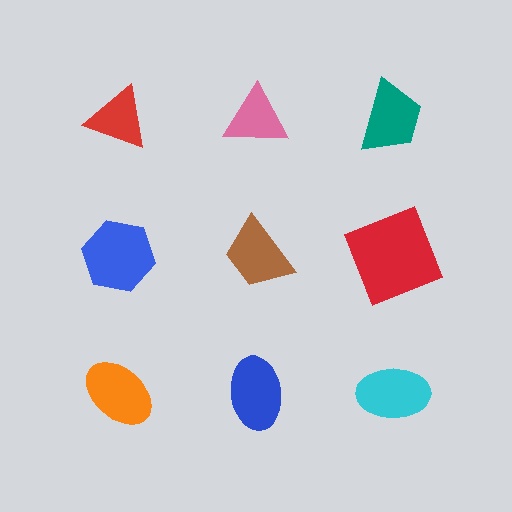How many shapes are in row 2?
3 shapes.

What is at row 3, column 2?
A blue ellipse.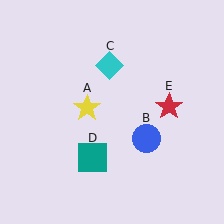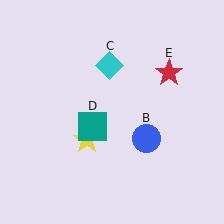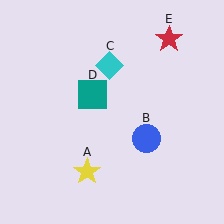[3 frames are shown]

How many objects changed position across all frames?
3 objects changed position: yellow star (object A), teal square (object D), red star (object E).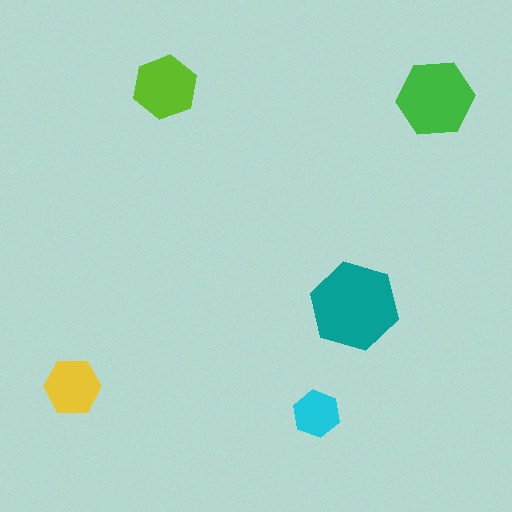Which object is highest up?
The lime hexagon is topmost.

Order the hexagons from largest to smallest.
the teal one, the green one, the lime one, the yellow one, the cyan one.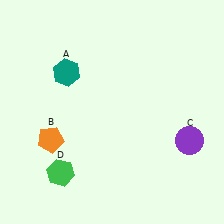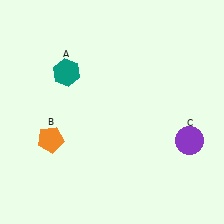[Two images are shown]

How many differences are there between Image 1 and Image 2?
There is 1 difference between the two images.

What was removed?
The green hexagon (D) was removed in Image 2.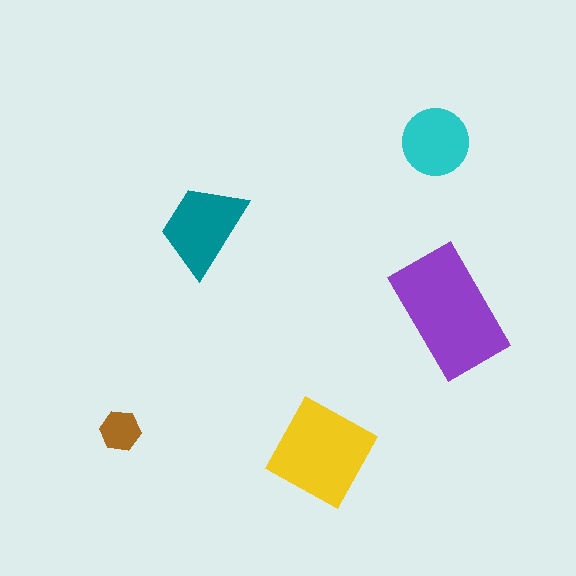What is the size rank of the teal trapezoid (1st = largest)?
3rd.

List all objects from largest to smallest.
The purple rectangle, the yellow diamond, the teal trapezoid, the cyan circle, the brown hexagon.